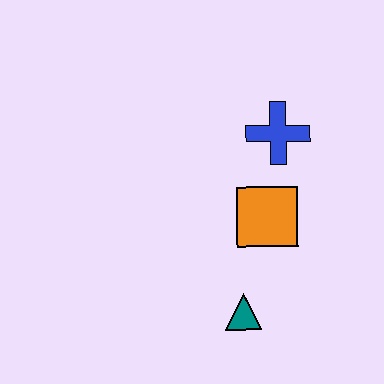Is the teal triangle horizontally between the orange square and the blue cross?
No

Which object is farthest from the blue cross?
The teal triangle is farthest from the blue cross.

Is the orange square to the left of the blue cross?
Yes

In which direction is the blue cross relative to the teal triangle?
The blue cross is above the teal triangle.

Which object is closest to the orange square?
The blue cross is closest to the orange square.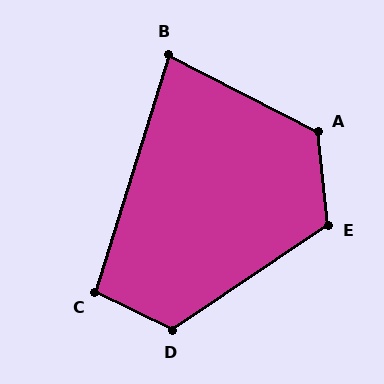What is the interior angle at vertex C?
Approximately 99 degrees (obtuse).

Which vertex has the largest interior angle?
A, at approximately 123 degrees.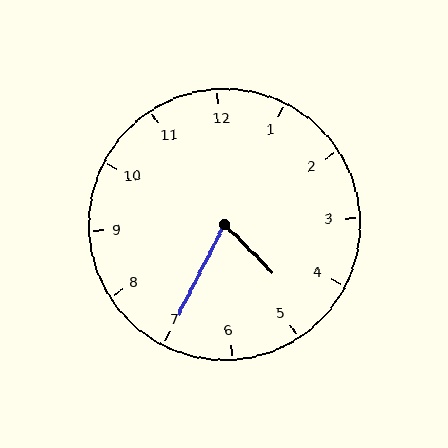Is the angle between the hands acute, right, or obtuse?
It is acute.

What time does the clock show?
4:35.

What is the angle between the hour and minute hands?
Approximately 72 degrees.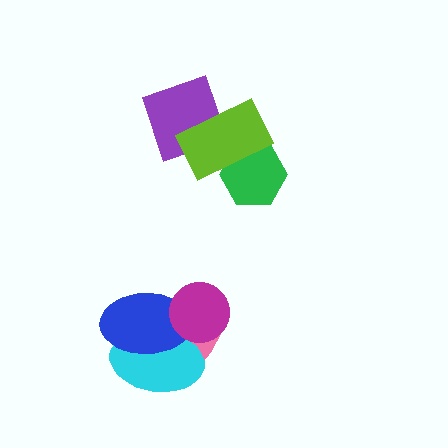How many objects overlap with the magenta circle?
3 objects overlap with the magenta circle.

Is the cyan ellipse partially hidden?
Yes, it is partially covered by another shape.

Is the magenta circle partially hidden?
No, no other shape covers it.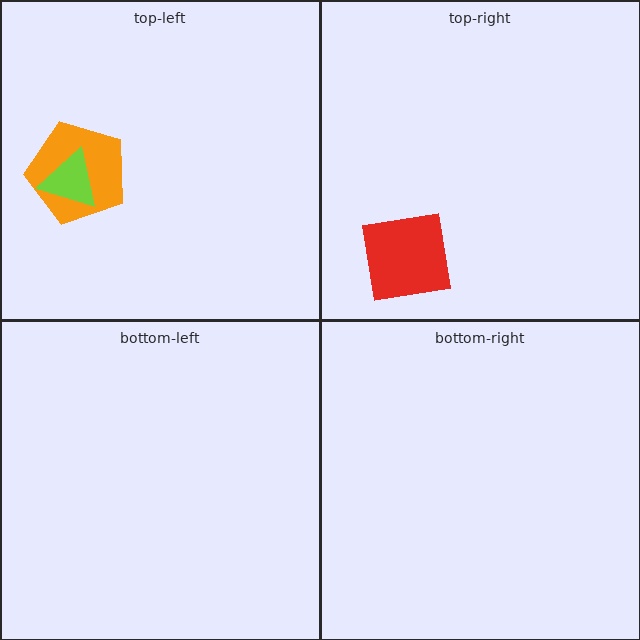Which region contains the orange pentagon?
The top-left region.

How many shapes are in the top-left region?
2.